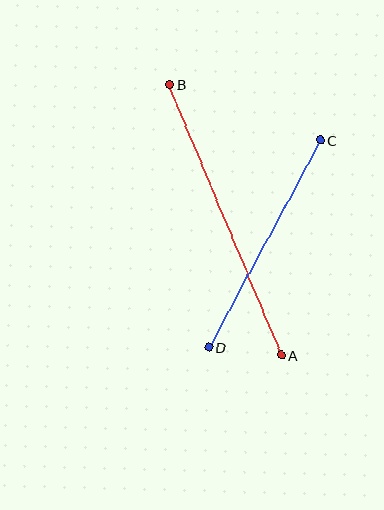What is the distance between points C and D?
The distance is approximately 235 pixels.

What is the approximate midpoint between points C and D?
The midpoint is at approximately (265, 244) pixels.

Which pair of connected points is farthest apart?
Points A and B are farthest apart.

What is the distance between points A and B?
The distance is approximately 293 pixels.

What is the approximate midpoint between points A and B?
The midpoint is at approximately (225, 220) pixels.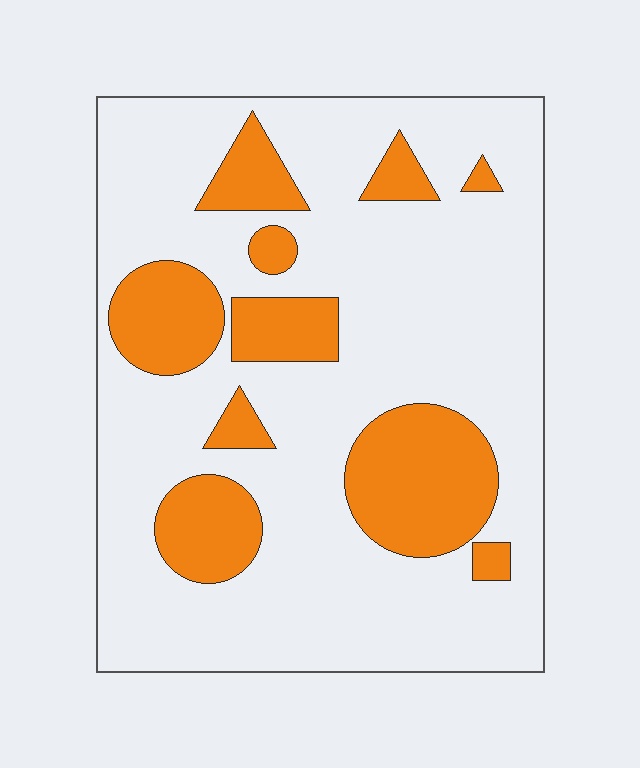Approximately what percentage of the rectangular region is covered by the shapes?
Approximately 25%.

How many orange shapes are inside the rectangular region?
10.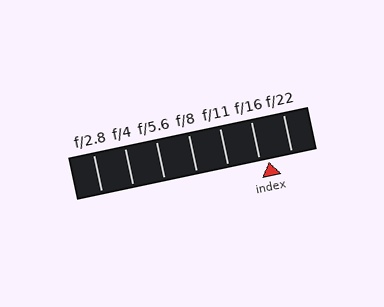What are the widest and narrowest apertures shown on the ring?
The widest aperture shown is f/2.8 and the narrowest is f/22.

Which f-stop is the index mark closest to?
The index mark is closest to f/16.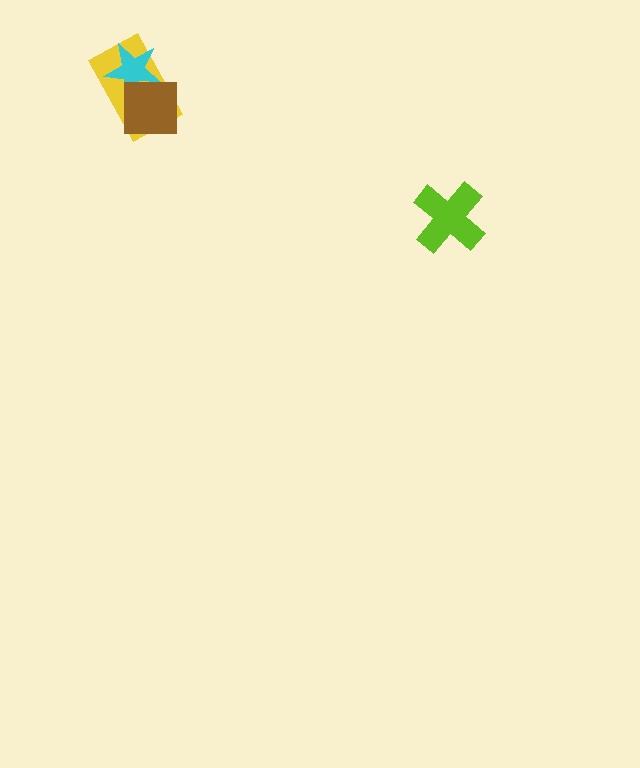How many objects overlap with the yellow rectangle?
2 objects overlap with the yellow rectangle.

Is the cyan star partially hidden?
Yes, it is partially covered by another shape.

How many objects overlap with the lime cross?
0 objects overlap with the lime cross.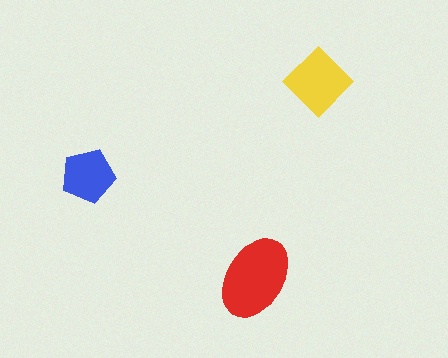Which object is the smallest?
The blue pentagon.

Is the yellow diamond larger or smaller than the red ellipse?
Smaller.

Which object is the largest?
The red ellipse.